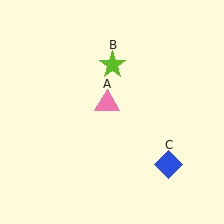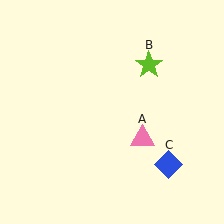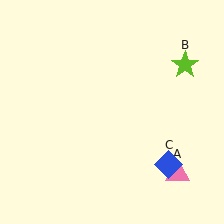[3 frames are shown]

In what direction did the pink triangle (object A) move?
The pink triangle (object A) moved down and to the right.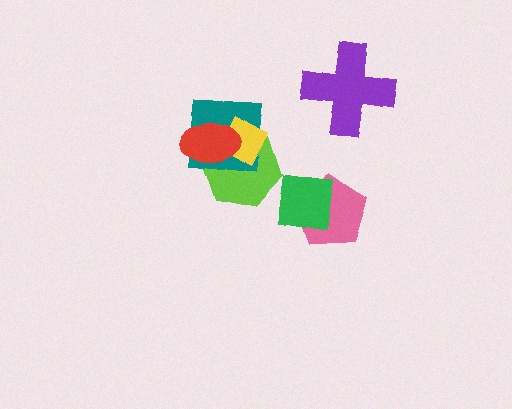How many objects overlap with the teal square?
3 objects overlap with the teal square.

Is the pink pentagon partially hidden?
Yes, it is partially covered by another shape.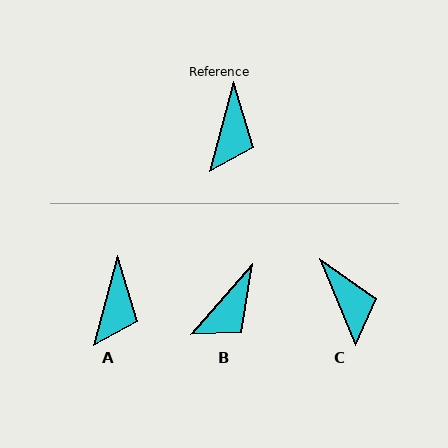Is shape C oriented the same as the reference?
No, it is off by about 38 degrees.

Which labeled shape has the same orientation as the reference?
A.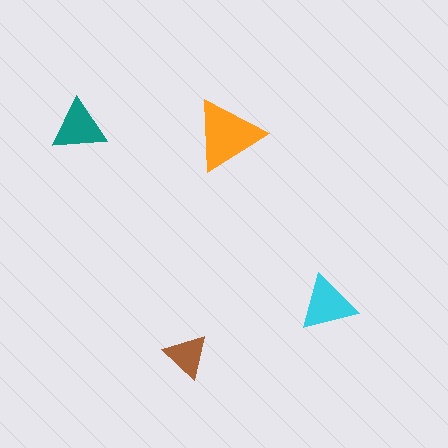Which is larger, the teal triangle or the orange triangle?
The orange one.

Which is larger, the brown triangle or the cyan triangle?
The cyan one.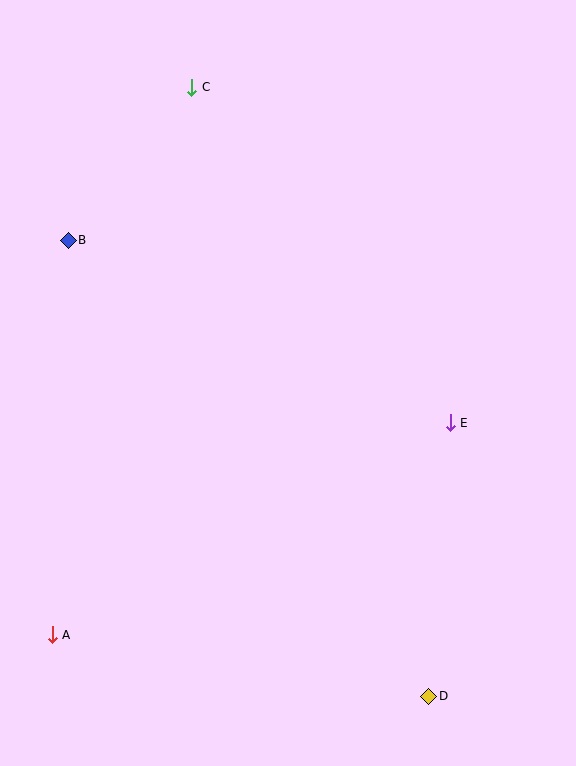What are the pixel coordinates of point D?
Point D is at (429, 696).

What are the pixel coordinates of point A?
Point A is at (52, 635).